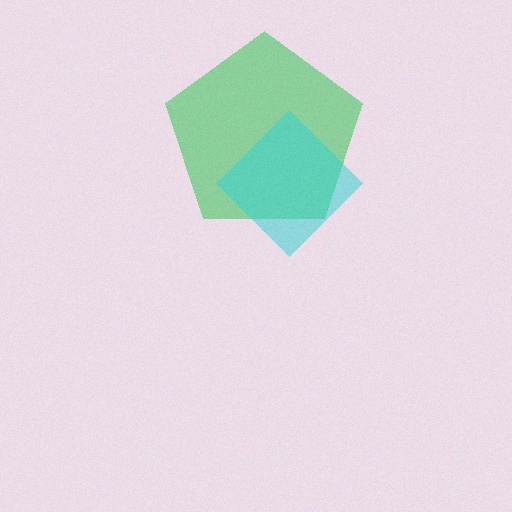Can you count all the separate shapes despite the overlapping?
Yes, there are 2 separate shapes.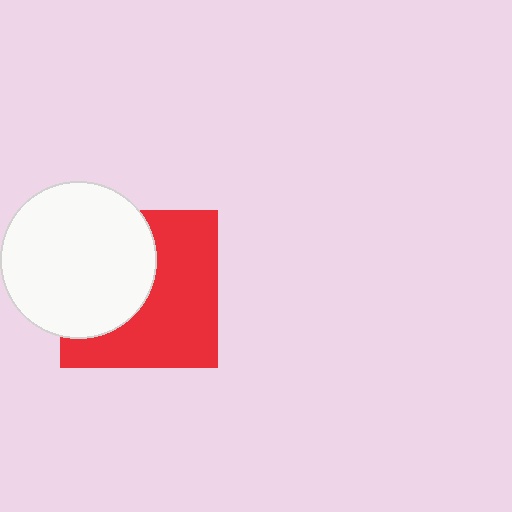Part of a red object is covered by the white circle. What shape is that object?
It is a square.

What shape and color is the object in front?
The object in front is a white circle.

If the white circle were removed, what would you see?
You would see the complete red square.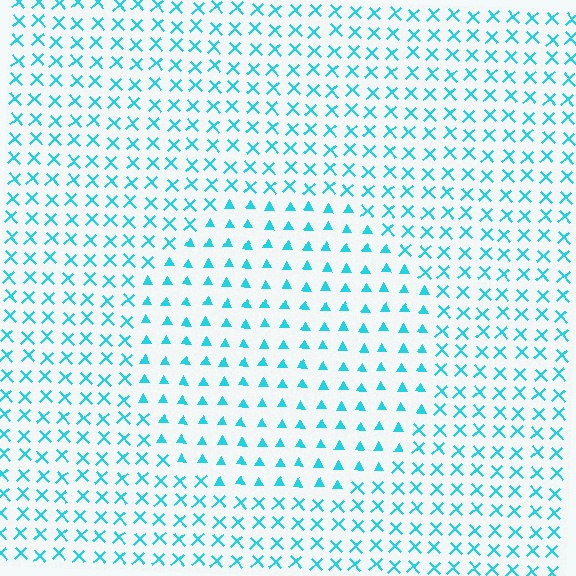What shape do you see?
I see a circle.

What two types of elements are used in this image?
The image uses triangles inside the circle region and X marks outside it.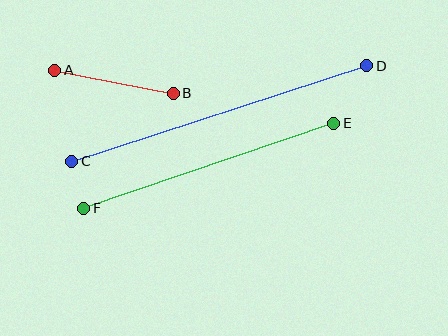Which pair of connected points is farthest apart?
Points C and D are farthest apart.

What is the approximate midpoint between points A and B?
The midpoint is at approximately (114, 82) pixels.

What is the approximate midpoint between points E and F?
The midpoint is at approximately (209, 166) pixels.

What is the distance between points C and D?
The distance is approximately 310 pixels.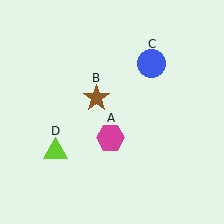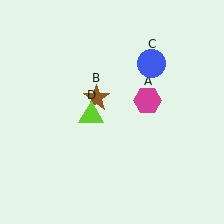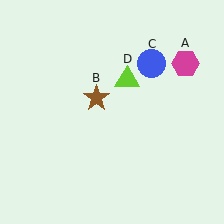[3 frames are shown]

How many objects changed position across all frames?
2 objects changed position: magenta hexagon (object A), lime triangle (object D).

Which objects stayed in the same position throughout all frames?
Brown star (object B) and blue circle (object C) remained stationary.